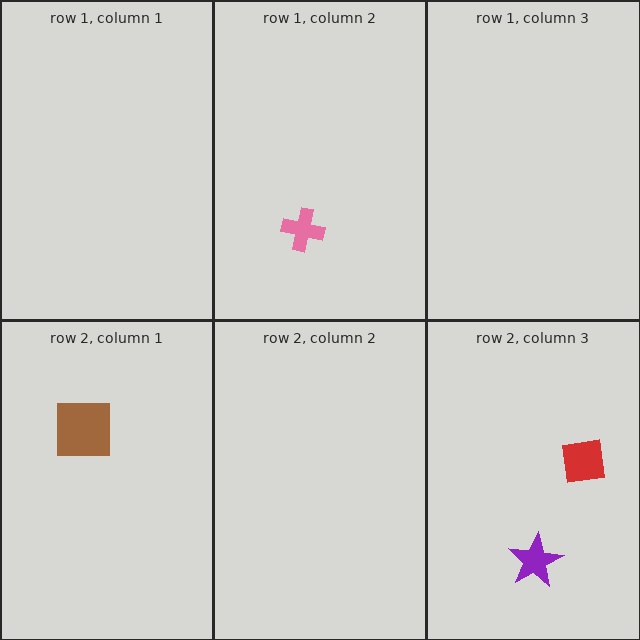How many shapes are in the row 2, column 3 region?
2.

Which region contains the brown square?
The row 2, column 1 region.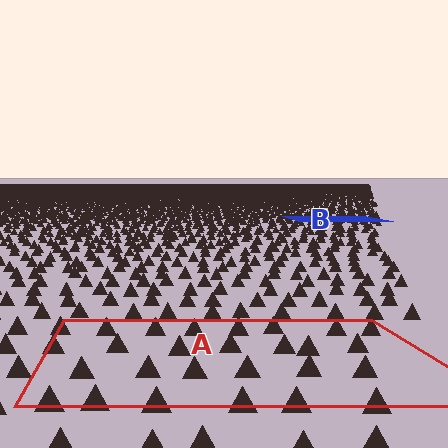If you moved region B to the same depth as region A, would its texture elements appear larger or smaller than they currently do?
They would appear larger. At a closer depth, the same texture elements are projected at a bigger on-screen size.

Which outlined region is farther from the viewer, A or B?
Region B is farther from the viewer — the texture elements inside it appear smaller and more densely packed.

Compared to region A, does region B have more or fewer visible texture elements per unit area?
Region B has more texture elements per unit area — they are packed more densely because it is farther away.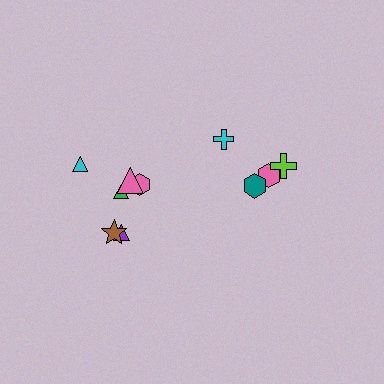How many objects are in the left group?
There are 6 objects.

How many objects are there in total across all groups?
There are 10 objects.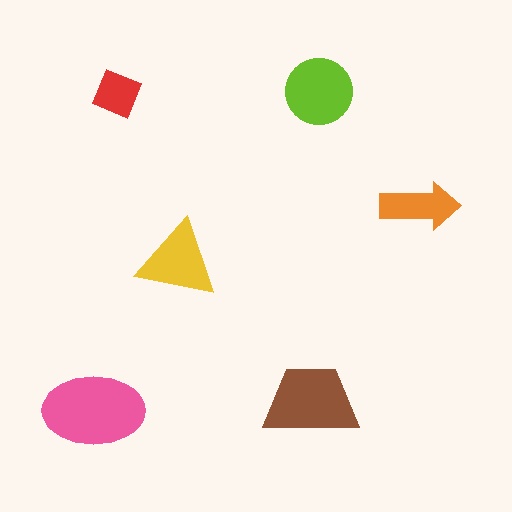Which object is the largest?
The pink ellipse.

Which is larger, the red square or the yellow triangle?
The yellow triangle.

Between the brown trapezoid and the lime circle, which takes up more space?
The brown trapezoid.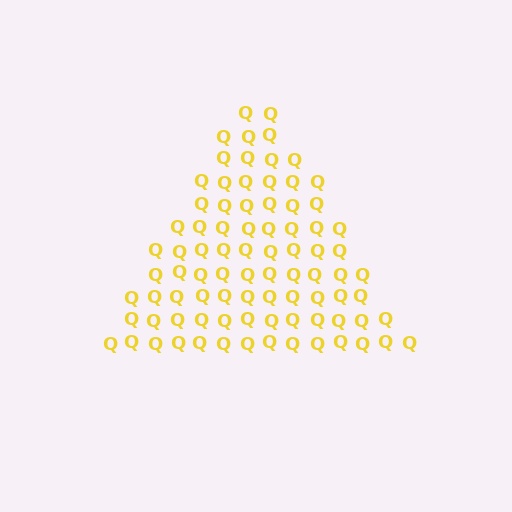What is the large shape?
The large shape is a triangle.